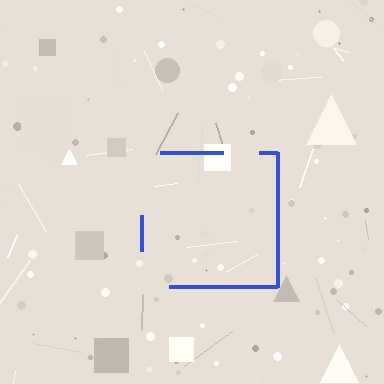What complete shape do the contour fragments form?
The contour fragments form a square.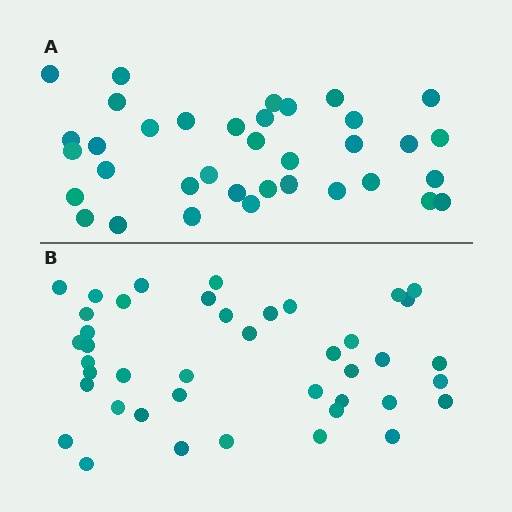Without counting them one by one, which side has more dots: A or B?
Region B (the bottom region) has more dots.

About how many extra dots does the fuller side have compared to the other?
Region B has about 6 more dots than region A.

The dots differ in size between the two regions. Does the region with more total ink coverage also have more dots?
No. Region A has more total ink coverage because its dots are larger, but region B actually contains more individual dots. Total area can be misleading — the number of items is what matters here.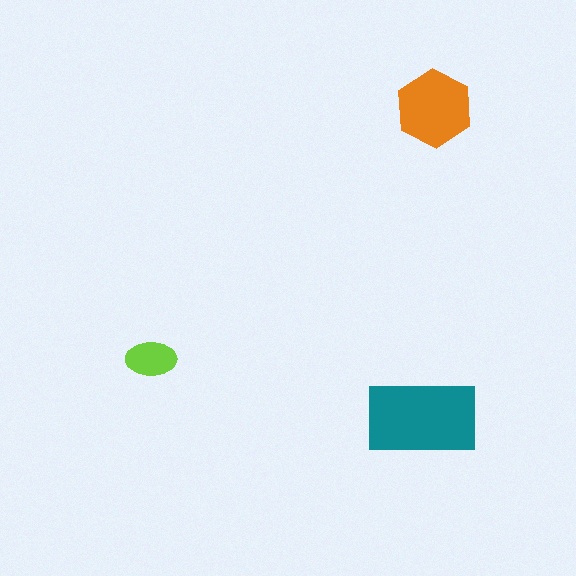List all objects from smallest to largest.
The lime ellipse, the orange hexagon, the teal rectangle.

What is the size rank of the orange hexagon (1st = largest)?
2nd.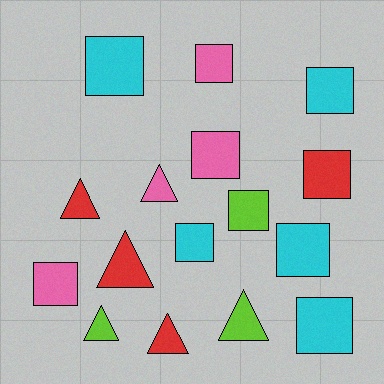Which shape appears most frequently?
Square, with 10 objects.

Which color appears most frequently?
Cyan, with 5 objects.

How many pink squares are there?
There are 3 pink squares.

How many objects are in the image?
There are 16 objects.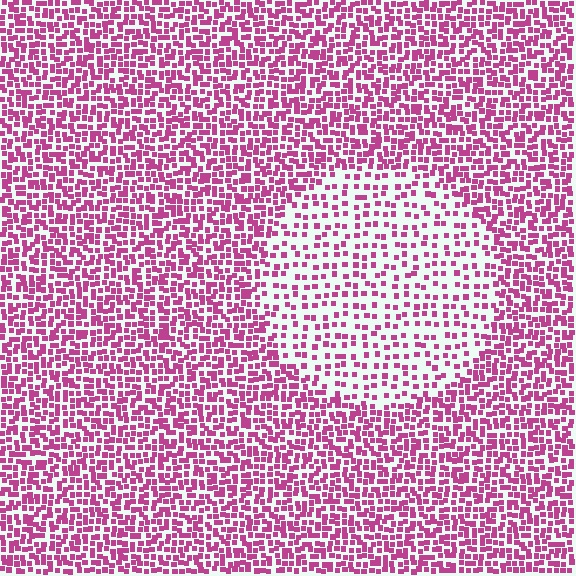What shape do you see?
I see a circle.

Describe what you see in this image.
The image contains small magenta elements arranged at two different densities. A circle-shaped region is visible where the elements are less densely packed than the surrounding area.